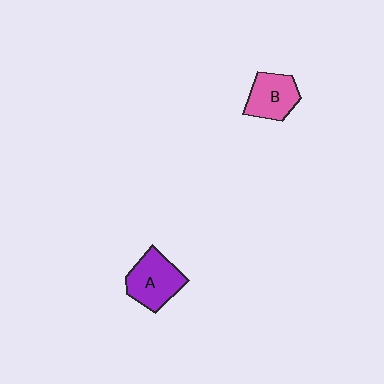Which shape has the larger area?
Shape A (purple).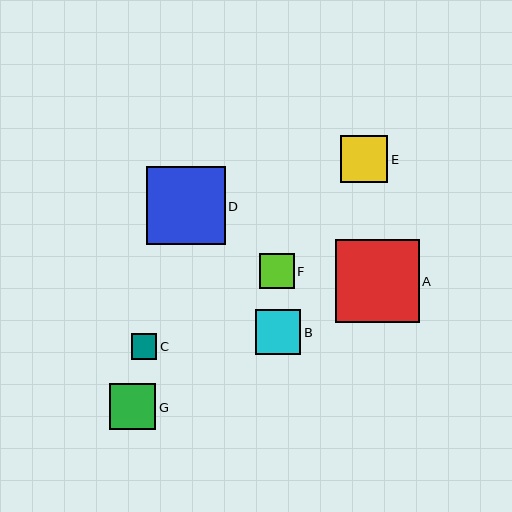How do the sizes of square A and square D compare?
Square A and square D are approximately the same size.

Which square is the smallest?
Square C is the smallest with a size of approximately 26 pixels.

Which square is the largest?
Square A is the largest with a size of approximately 83 pixels.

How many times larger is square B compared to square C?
Square B is approximately 1.7 times the size of square C.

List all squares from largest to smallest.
From largest to smallest: A, D, E, G, B, F, C.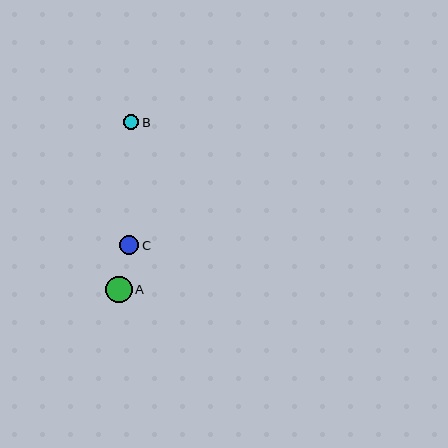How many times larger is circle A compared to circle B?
Circle A is approximately 1.7 times the size of circle B.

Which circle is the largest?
Circle A is the largest with a size of approximately 26 pixels.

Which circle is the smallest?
Circle B is the smallest with a size of approximately 15 pixels.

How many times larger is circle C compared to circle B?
Circle C is approximately 1.2 times the size of circle B.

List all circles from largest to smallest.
From largest to smallest: A, C, B.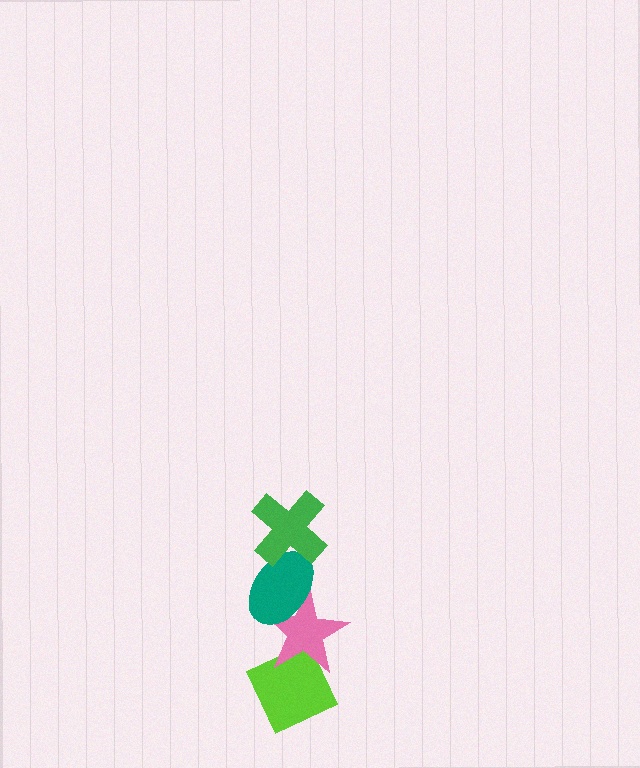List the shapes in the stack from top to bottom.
From top to bottom: the green cross, the teal ellipse, the pink star, the lime diamond.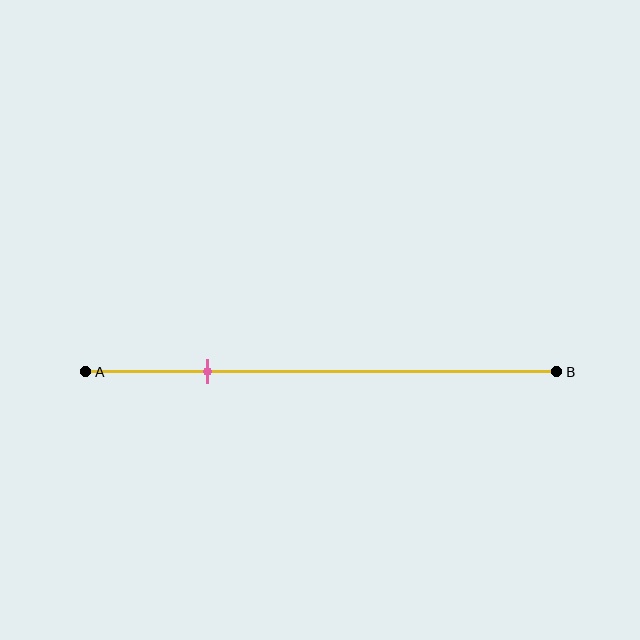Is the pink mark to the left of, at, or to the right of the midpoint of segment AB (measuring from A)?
The pink mark is to the left of the midpoint of segment AB.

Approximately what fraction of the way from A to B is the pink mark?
The pink mark is approximately 25% of the way from A to B.